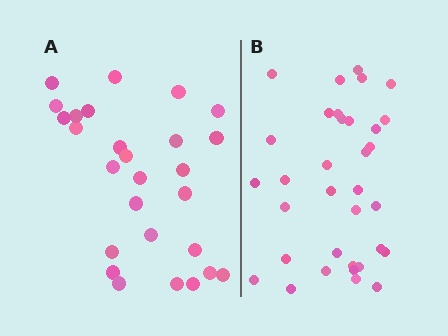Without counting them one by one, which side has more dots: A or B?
Region B (the right region) has more dots.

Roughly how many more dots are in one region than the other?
Region B has roughly 8 or so more dots than region A.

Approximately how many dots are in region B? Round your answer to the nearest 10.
About 30 dots. (The exact count is 34, which rounds to 30.)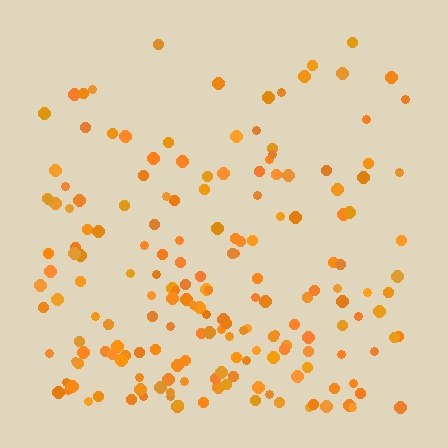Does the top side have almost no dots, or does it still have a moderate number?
Still a moderate number, just noticeably fewer than the bottom.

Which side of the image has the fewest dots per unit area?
The top.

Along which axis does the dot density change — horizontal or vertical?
Vertical.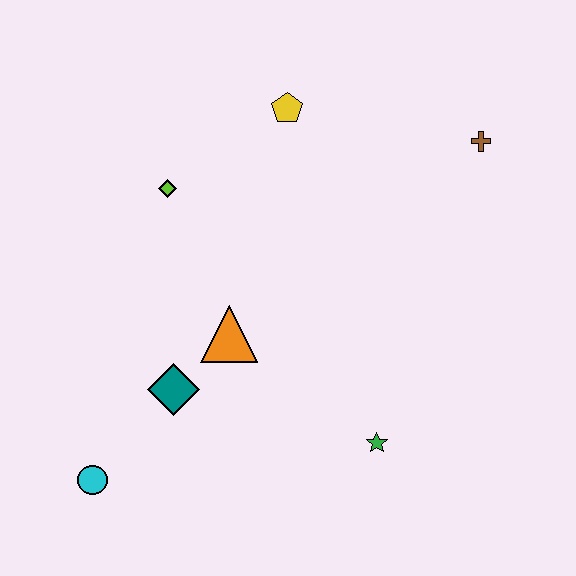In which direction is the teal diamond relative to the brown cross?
The teal diamond is to the left of the brown cross.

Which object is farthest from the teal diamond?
The brown cross is farthest from the teal diamond.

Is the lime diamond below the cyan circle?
No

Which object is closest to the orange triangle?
The teal diamond is closest to the orange triangle.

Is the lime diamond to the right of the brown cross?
No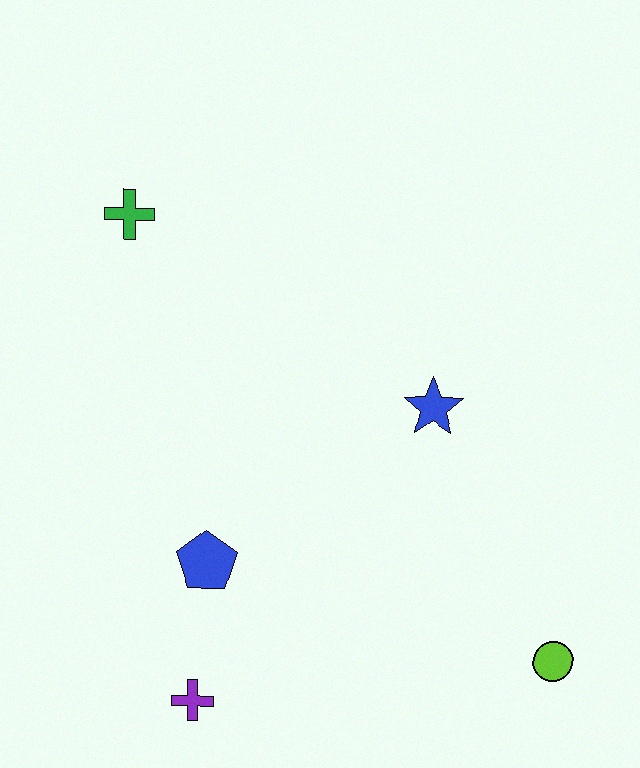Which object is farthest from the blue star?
The purple cross is farthest from the blue star.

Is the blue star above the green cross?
No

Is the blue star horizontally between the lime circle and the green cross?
Yes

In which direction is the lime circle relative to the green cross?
The lime circle is below the green cross.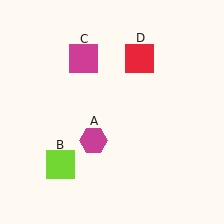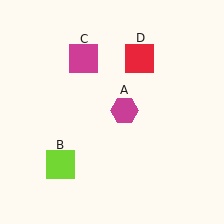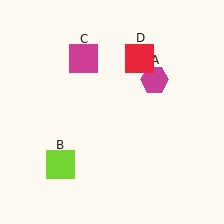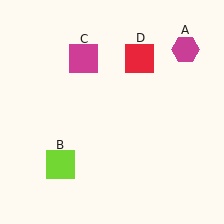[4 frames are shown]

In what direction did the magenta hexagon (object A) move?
The magenta hexagon (object A) moved up and to the right.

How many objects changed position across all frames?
1 object changed position: magenta hexagon (object A).